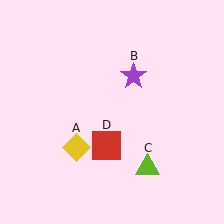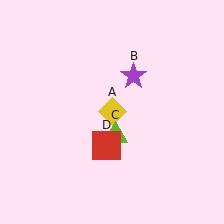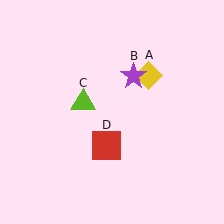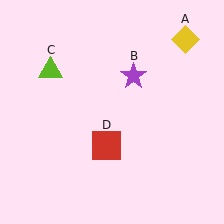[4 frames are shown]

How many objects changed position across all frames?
2 objects changed position: yellow diamond (object A), lime triangle (object C).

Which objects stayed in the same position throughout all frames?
Purple star (object B) and red square (object D) remained stationary.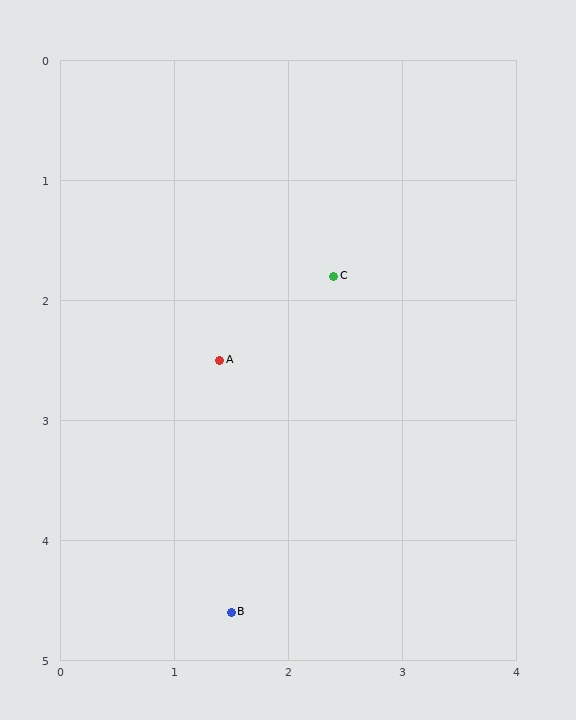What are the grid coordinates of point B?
Point B is at approximately (1.5, 4.6).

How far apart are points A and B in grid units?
Points A and B are about 2.1 grid units apart.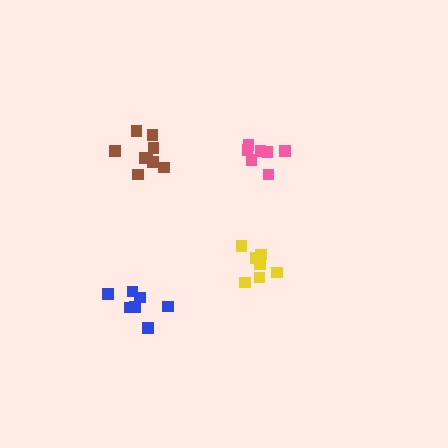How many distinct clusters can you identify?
There are 4 distinct clusters.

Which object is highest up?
The brown cluster is topmost.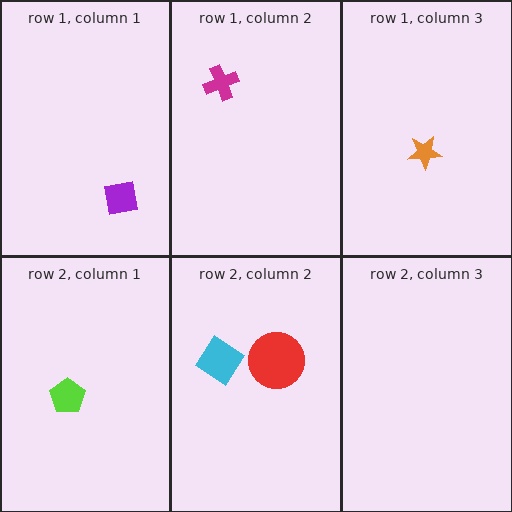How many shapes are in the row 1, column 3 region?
1.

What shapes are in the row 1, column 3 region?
The orange star.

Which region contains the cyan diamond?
The row 2, column 2 region.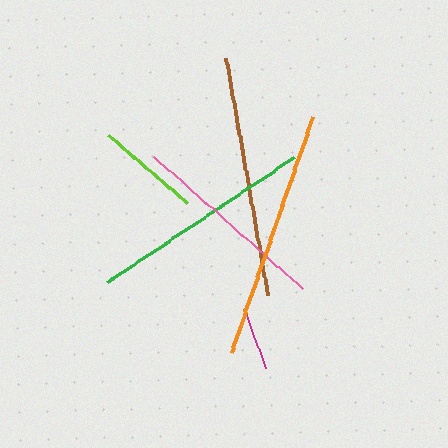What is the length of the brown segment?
The brown segment is approximately 241 pixels long.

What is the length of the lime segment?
The lime segment is approximately 104 pixels long.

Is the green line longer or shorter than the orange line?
The orange line is longer than the green line.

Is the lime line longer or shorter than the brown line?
The brown line is longer than the lime line.